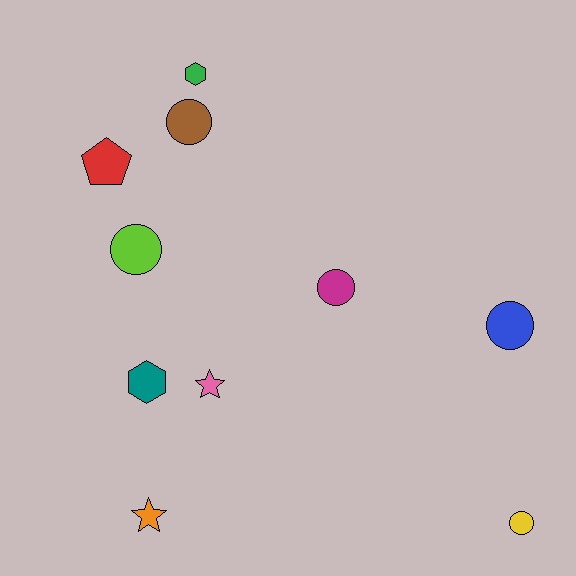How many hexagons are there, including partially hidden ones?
There are 2 hexagons.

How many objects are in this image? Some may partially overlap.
There are 10 objects.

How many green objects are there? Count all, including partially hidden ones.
There is 1 green object.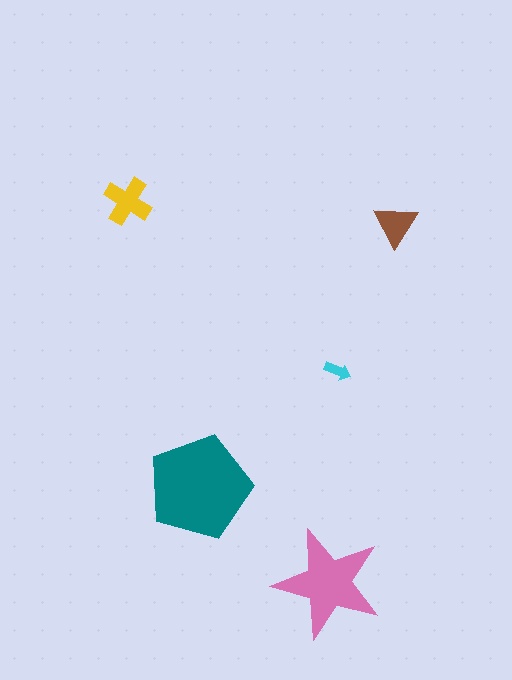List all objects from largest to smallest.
The teal pentagon, the pink star, the yellow cross, the brown triangle, the cyan arrow.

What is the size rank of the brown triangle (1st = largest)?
4th.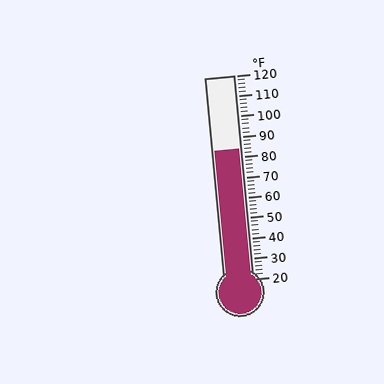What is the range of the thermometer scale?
The thermometer scale ranges from 20°F to 120°F.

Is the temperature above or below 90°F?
The temperature is below 90°F.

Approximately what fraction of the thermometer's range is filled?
The thermometer is filled to approximately 65% of its range.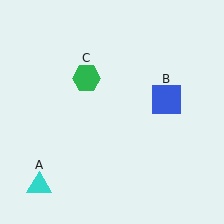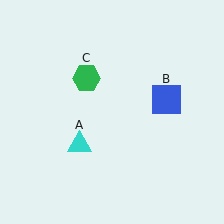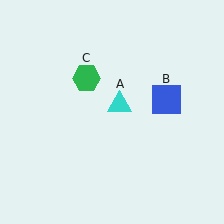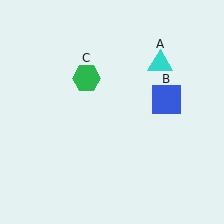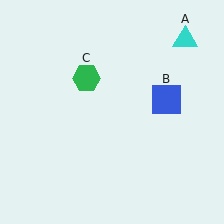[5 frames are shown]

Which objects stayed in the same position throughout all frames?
Blue square (object B) and green hexagon (object C) remained stationary.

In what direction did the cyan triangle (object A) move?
The cyan triangle (object A) moved up and to the right.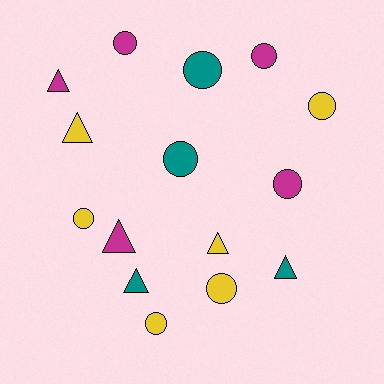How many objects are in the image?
There are 15 objects.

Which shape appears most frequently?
Circle, with 9 objects.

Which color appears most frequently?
Yellow, with 6 objects.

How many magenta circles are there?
There are 3 magenta circles.